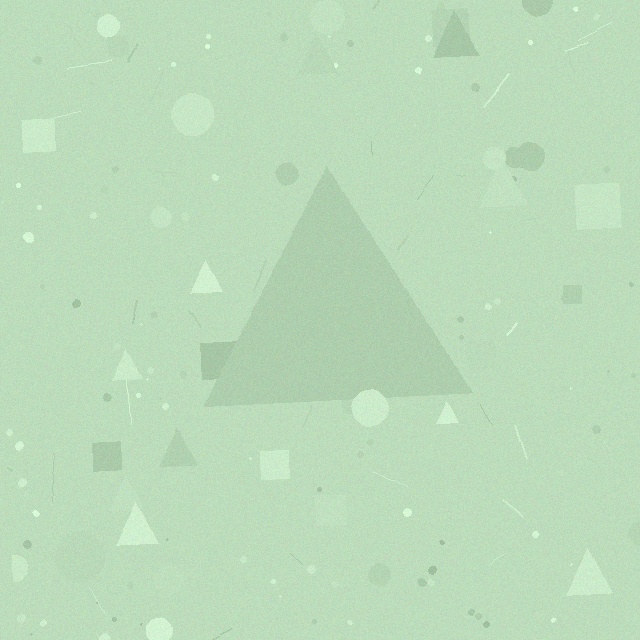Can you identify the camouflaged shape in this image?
The camouflaged shape is a triangle.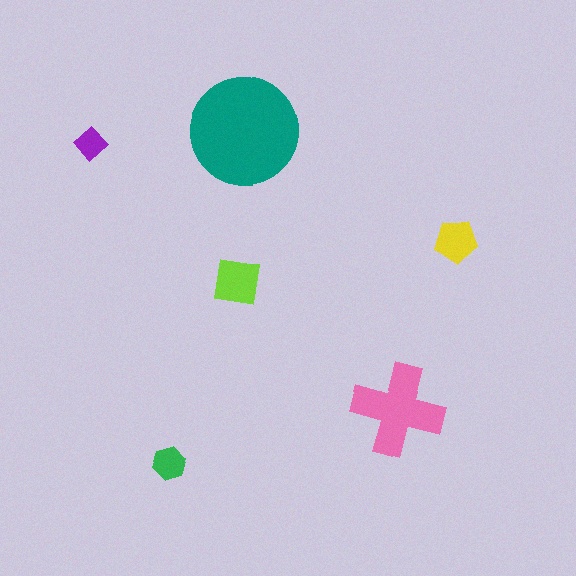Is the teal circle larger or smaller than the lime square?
Larger.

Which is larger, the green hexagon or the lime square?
The lime square.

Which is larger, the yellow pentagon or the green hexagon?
The yellow pentagon.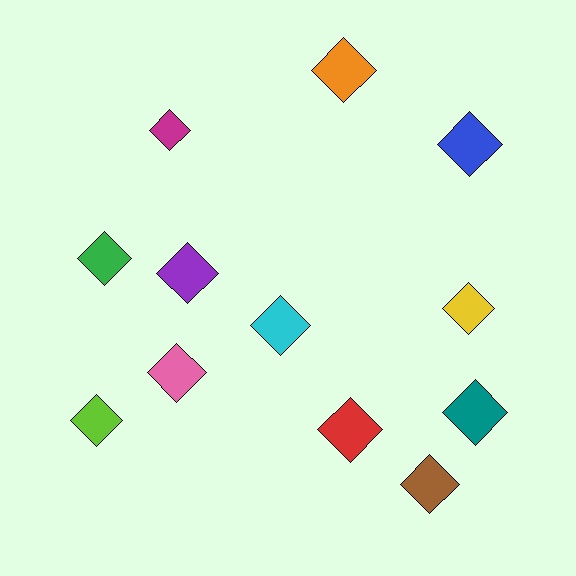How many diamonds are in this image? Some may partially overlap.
There are 12 diamonds.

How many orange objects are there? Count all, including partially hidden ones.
There is 1 orange object.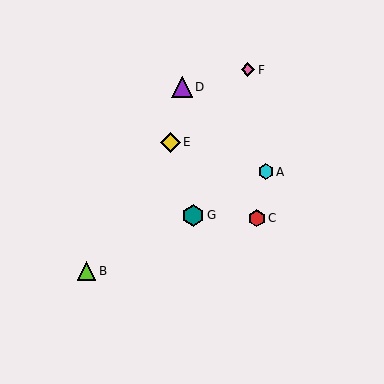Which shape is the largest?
The teal hexagon (labeled G) is the largest.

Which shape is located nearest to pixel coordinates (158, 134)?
The yellow diamond (labeled E) at (171, 142) is nearest to that location.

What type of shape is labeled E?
Shape E is a yellow diamond.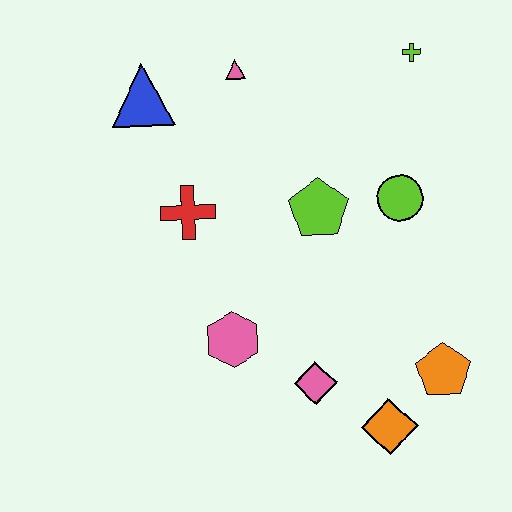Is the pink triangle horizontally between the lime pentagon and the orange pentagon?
No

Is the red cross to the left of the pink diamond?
Yes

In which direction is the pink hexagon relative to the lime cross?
The pink hexagon is below the lime cross.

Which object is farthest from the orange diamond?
The blue triangle is farthest from the orange diamond.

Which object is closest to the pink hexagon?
The pink diamond is closest to the pink hexagon.